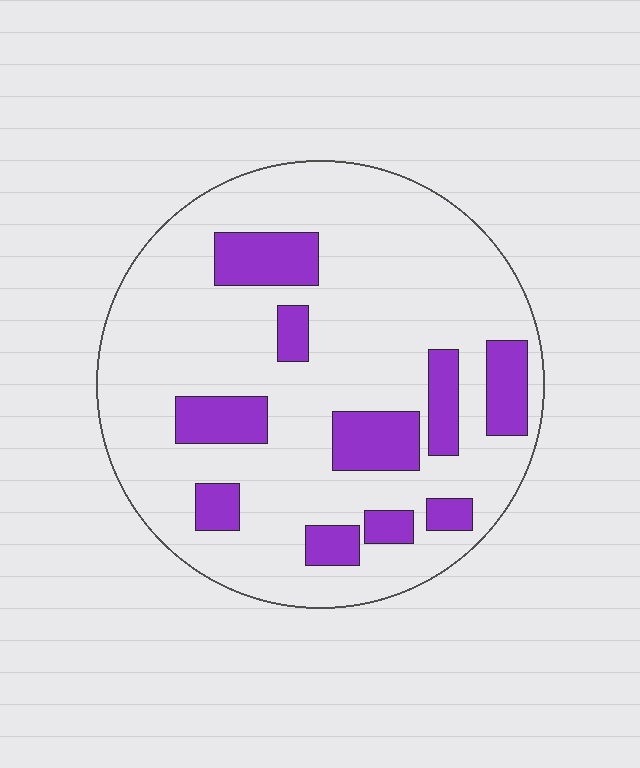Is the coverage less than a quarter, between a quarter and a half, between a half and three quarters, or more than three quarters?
Less than a quarter.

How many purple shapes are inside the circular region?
10.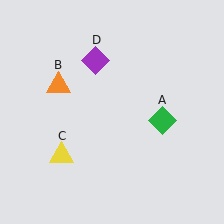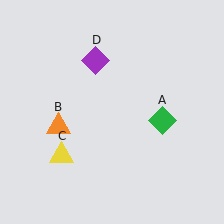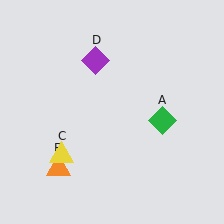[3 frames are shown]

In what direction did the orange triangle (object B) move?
The orange triangle (object B) moved down.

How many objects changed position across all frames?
1 object changed position: orange triangle (object B).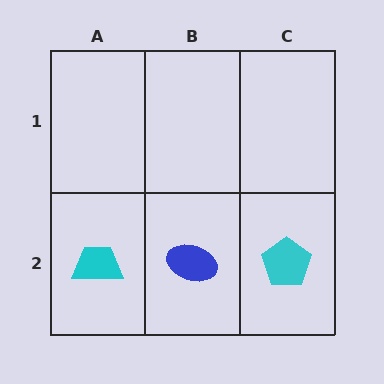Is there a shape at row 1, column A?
No, that cell is empty.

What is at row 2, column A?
A cyan trapezoid.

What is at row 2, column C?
A cyan pentagon.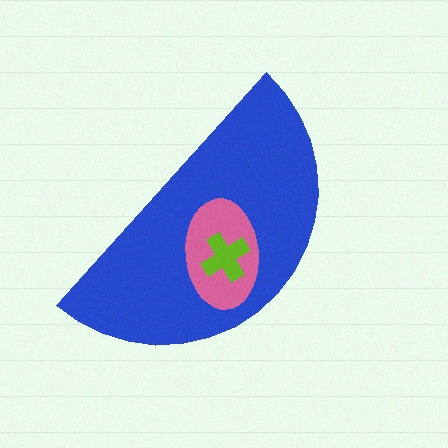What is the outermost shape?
The blue semicircle.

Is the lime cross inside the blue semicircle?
Yes.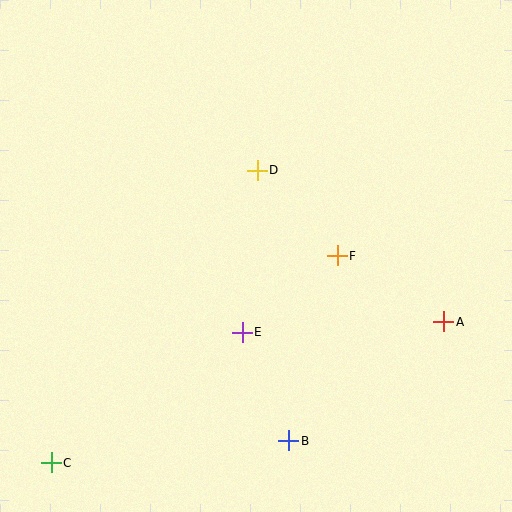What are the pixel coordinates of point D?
Point D is at (257, 170).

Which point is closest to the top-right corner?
Point D is closest to the top-right corner.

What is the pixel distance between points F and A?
The distance between F and A is 125 pixels.